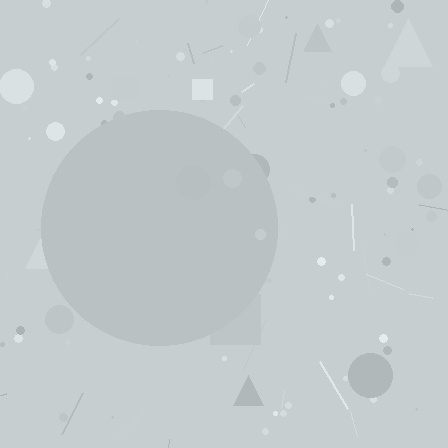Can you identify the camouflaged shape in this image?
The camouflaged shape is a circle.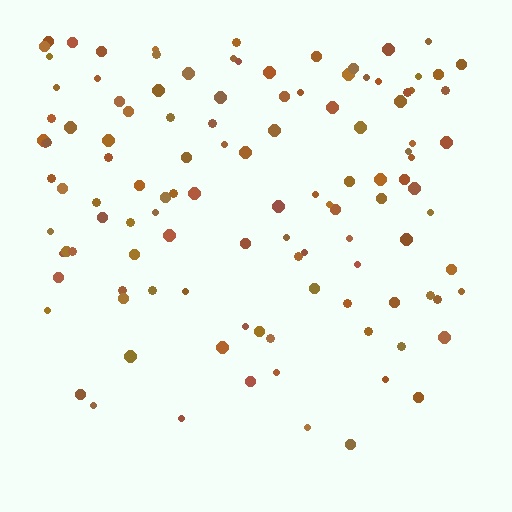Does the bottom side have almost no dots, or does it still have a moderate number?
Still a moderate number, just noticeably fewer than the top.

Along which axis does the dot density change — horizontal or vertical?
Vertical.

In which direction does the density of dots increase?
From bottom to top, with the top side densest.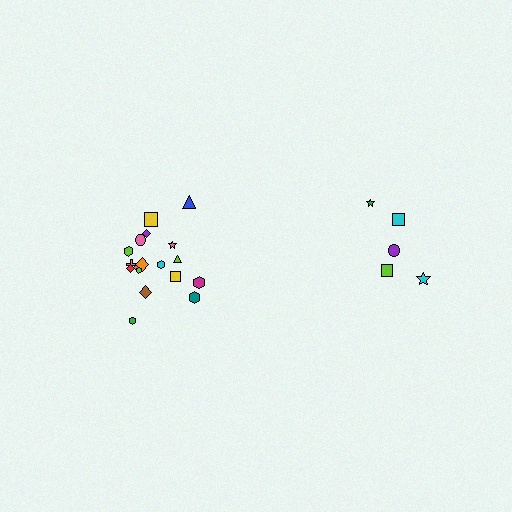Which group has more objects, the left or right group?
The left group.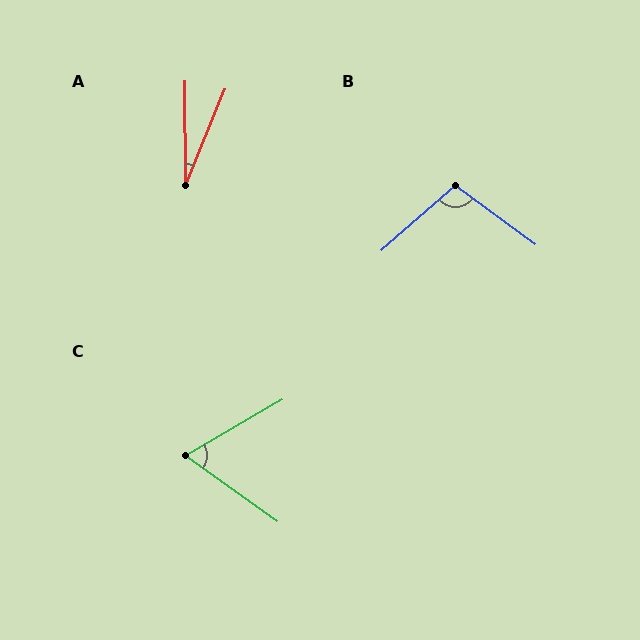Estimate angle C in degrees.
Approximately 66 degrees.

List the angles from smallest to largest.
A (23°), C (66°), B (102°).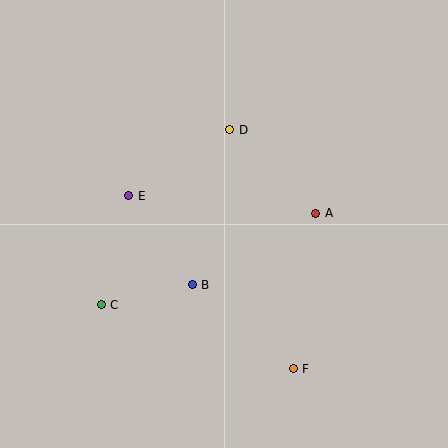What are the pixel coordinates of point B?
Point B is at (192, 285).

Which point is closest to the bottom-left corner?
Point C is closest to the bottom-left corner.